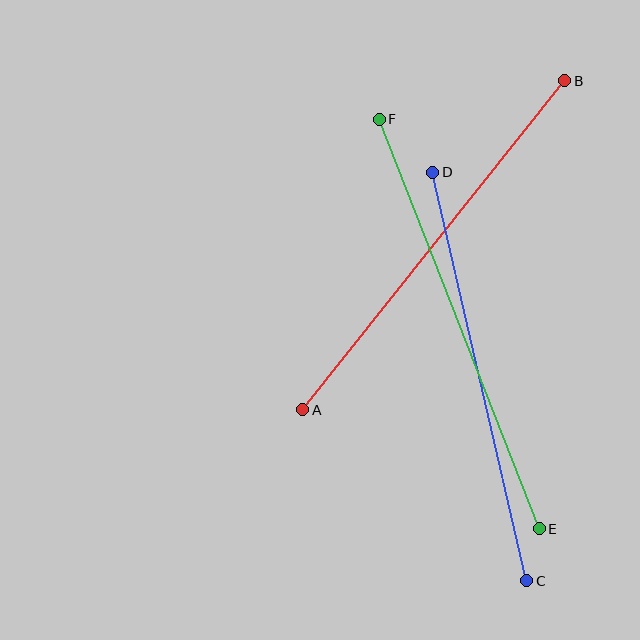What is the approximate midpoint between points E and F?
The midpoint is at approximately (459, 324) pixels.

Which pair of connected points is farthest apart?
Points E and F are farthest apart.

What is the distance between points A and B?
The distance is approximately 421 pixels.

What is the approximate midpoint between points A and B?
The midpoint is at approximately (434, 245) pixels.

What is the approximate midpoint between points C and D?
The midpoint is at approximately (480, 376) pixels.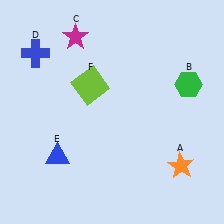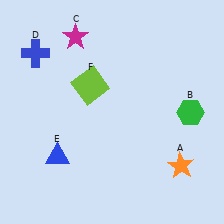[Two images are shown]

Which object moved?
The green hexagon (B) moved down.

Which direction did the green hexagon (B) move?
The green hexagon (B) moved down.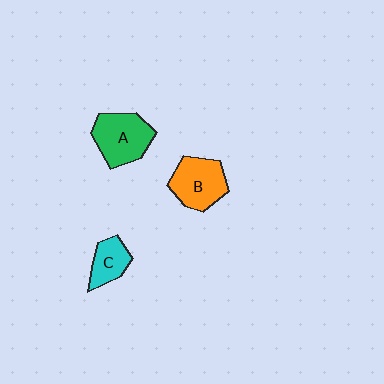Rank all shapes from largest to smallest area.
From largest to smallest: A (green), B (orange), C (cyan).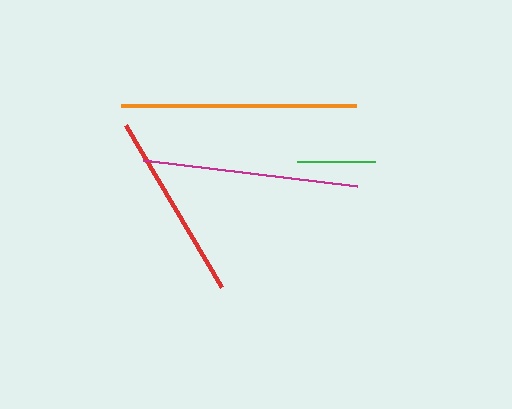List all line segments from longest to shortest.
From longest to shortest: orange, magenta, red, green.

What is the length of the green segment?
The green segment is approximately 77 pixels long.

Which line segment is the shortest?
The green line is the shortest at approximately 77 pixels.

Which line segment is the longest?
The orange line is the longest at approximately 235 pixels.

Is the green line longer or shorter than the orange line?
The orange line is longer than the green line.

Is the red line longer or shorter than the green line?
The red line is longer than the green line.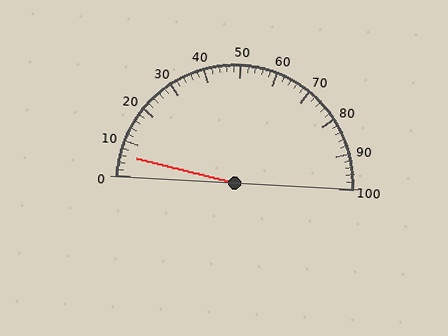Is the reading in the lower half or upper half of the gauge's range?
The reading is in the lower half of the range (0 to 100).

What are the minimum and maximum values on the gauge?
The gauge ranges from 0 to 100.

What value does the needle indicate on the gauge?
The needle indicates approximately 6.